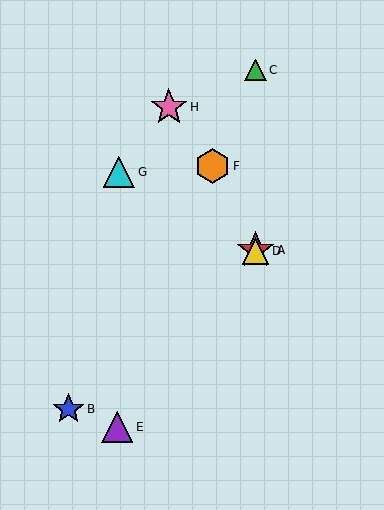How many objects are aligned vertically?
3 objects (A, C, D) are aligned vertically.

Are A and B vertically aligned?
No, A is at x≈255 and B is at x≈68.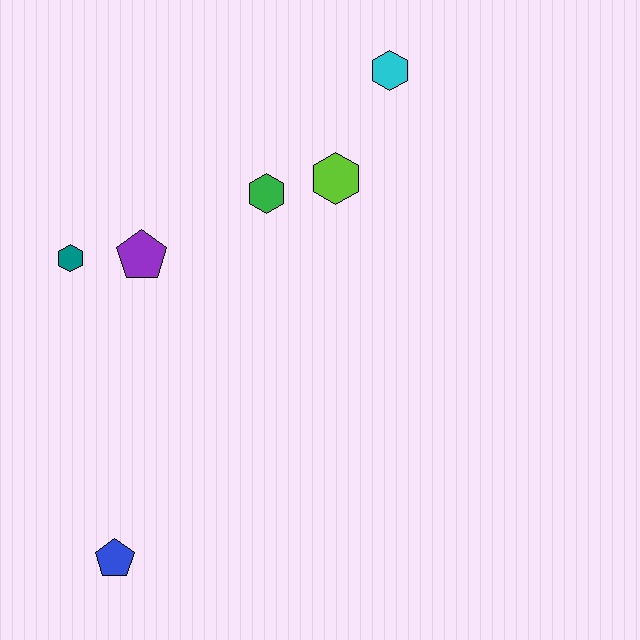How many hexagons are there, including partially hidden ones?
There are 4 hexagons.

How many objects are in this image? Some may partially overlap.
There are 6 objects.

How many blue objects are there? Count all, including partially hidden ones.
There is 1 blue object.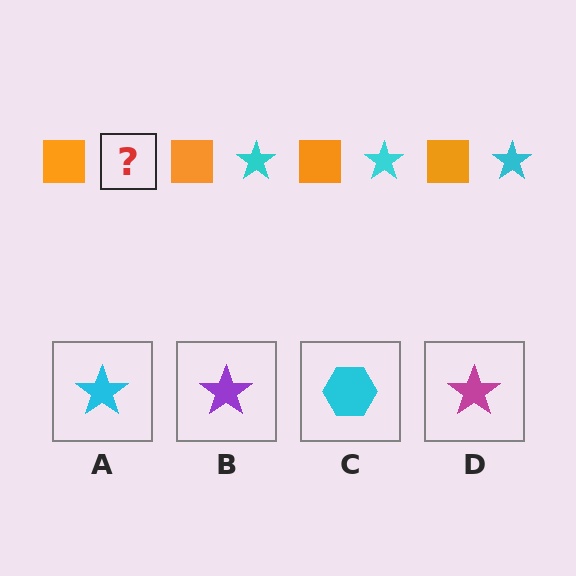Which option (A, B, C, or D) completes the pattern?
A.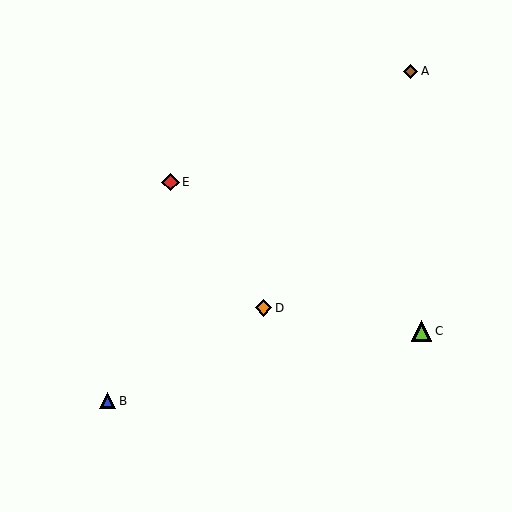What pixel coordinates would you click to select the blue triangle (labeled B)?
Click at (107, 401) to select the blue triangle B.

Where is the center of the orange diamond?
The center of the orange diamond is at (264, 308).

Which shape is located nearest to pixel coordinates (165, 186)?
The red diamond (labeled E) at (170, 182) is nearest to that location.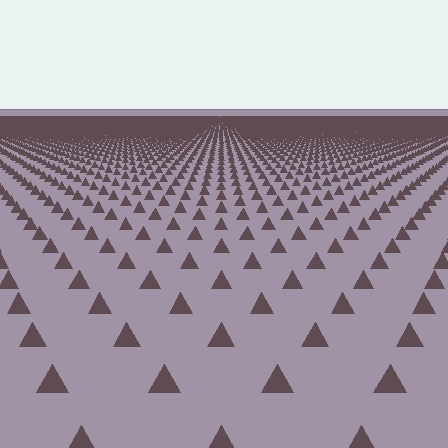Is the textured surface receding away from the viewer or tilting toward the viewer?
The surface is receding away from the viewer. Texture elements get smaller and denser toward the top.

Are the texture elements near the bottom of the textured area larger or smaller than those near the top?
Larger. Near the bottom, elements are closer to the viewer and appear at a bigger on-screen size.